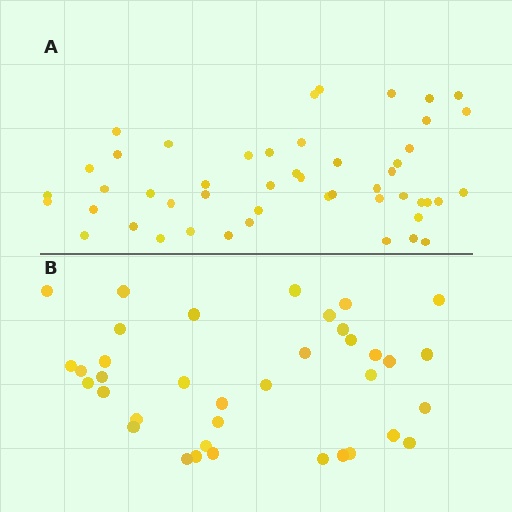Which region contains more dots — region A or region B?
Region A (the top region) has more dots.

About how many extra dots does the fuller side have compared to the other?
Region A has roughly 12 or so more dots than region B.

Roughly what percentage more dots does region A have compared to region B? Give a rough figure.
About 30% more.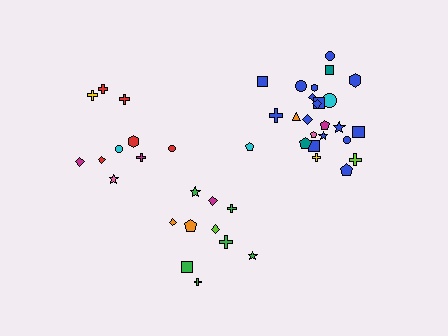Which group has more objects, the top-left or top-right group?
The top-right group.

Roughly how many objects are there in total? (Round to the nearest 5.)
Roughly 45 objects in total.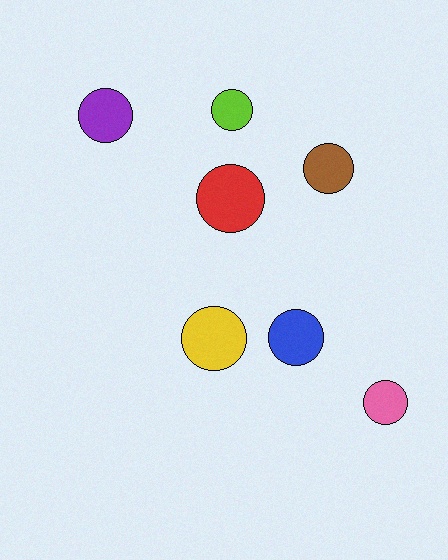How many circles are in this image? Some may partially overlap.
There are 7 circles.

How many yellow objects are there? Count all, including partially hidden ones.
There is 1 yellow object.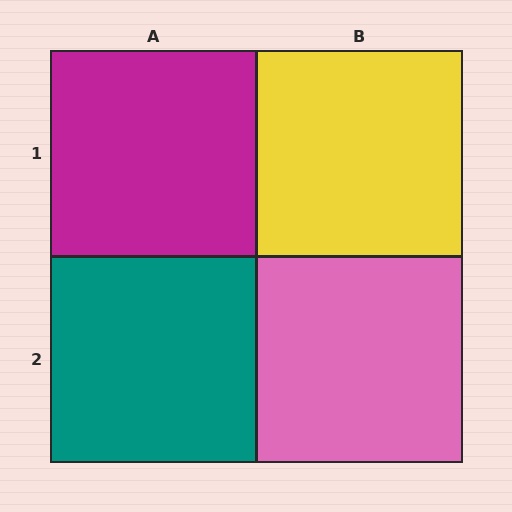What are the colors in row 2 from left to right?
Teal, pink.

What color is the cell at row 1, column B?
Yellow.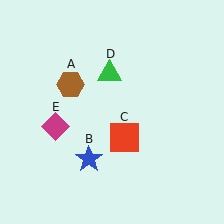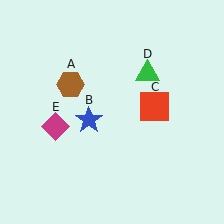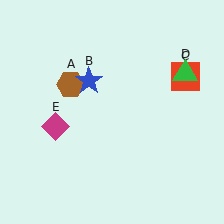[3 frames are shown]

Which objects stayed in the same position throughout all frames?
Brown hexagon (object A) and magenta diamond (object E) remained stationary.